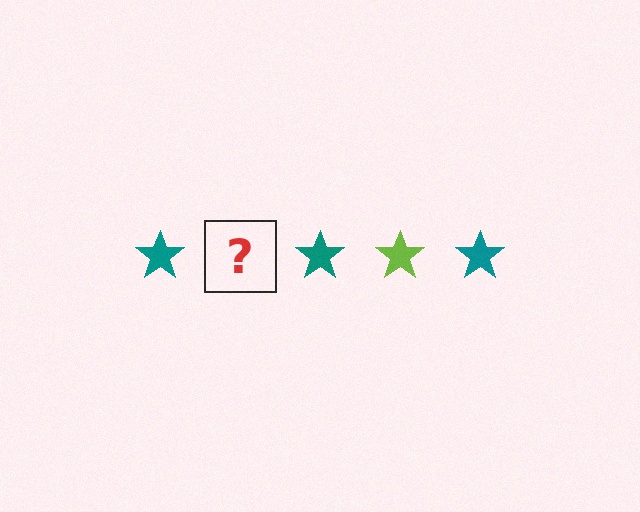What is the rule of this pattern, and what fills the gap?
The rule is that the pattern cycles through teal, lime stars. The gap should be filled with a lime star.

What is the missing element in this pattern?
The missing element is a lime star.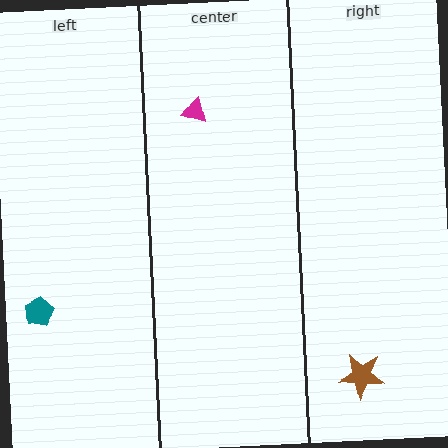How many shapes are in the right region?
1.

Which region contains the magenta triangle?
The center region.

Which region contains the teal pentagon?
The left region.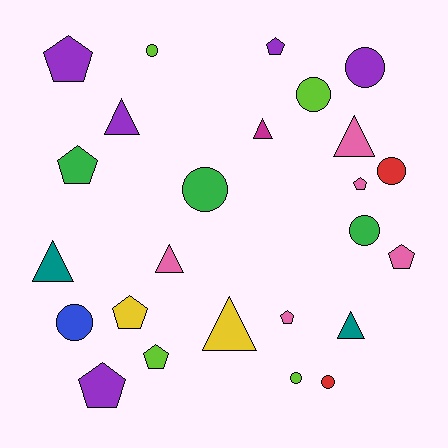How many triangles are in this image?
There are 7 triangles.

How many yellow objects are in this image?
There are 2 yellow objects.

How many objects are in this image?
There are 25 objects.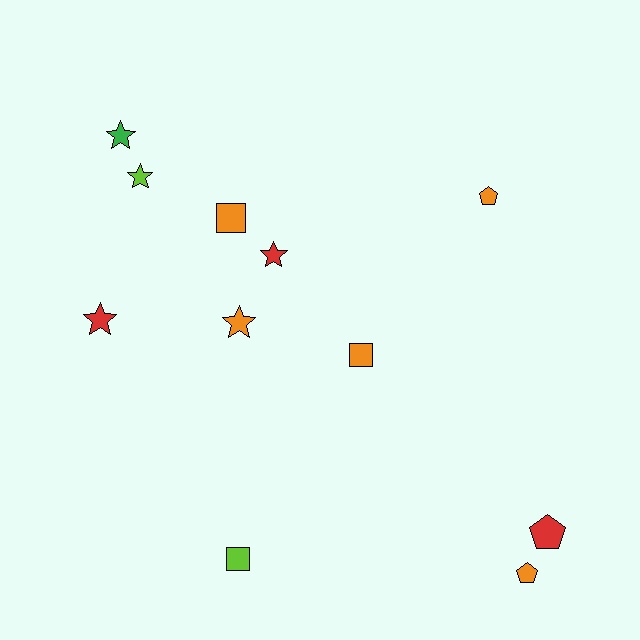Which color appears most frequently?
Orange, with 5 objects.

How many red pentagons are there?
There is 1 red pentagon.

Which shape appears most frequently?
Star, with 5 objects.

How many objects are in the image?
There are 11 objects.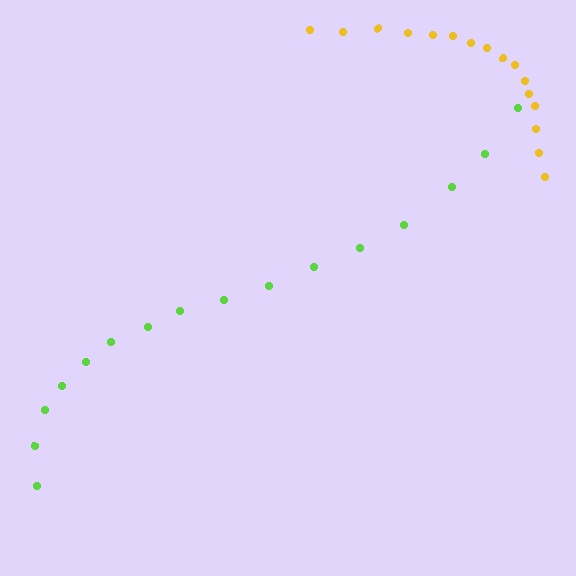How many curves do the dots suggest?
There are 2 distinct paths.